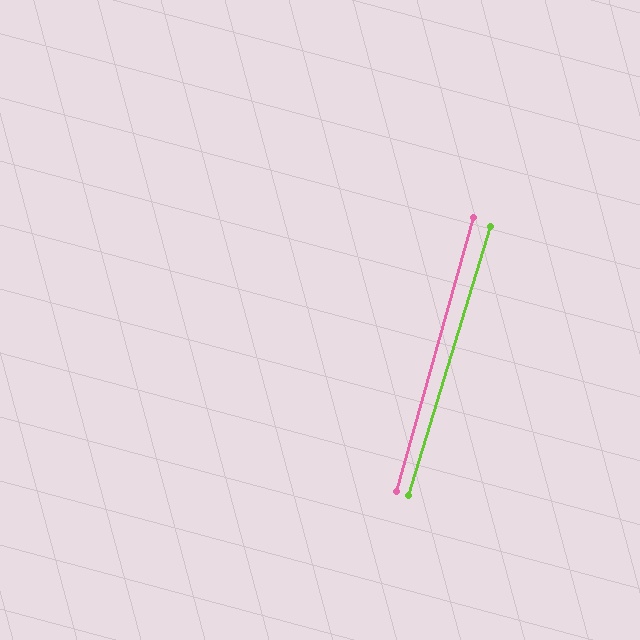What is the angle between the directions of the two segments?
Approximately 1 degree.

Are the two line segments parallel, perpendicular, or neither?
Parallel — their directions differ by only 1.1°.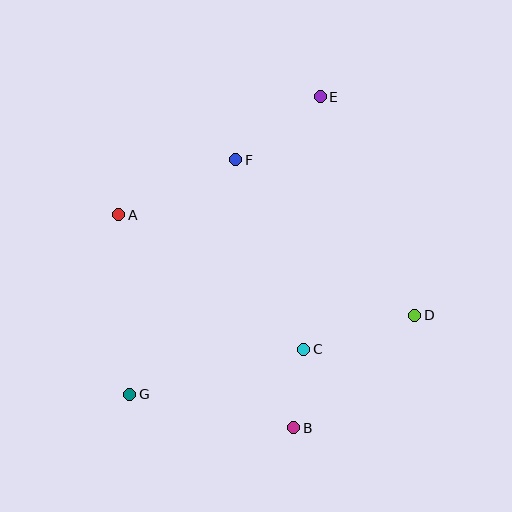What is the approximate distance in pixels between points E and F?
The distance between E and F is approximately 106 pixels.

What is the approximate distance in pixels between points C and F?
The distance between C and F is approximately 201 pixels.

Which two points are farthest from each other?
Points E and G are farthest from each other.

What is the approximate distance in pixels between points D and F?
The distance between D and F is approximately 237 pixels.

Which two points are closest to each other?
Points B and C are closest to each other.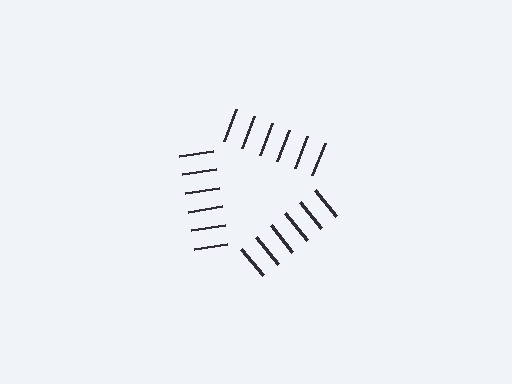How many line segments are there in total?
18 — 6 along each of the 3 edges.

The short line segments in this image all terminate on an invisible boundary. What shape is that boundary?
An illusory triangle — the line segments terminate on its edges but no continuous stroke is drawn.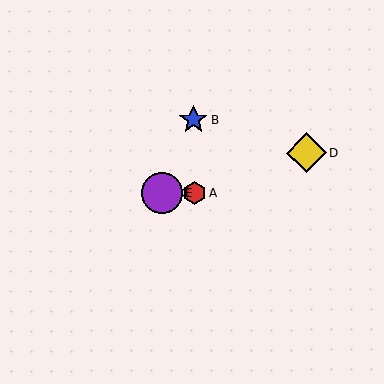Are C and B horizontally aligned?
No, C is at y≈193 and B is at y≈120.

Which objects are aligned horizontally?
Objects A, C, E are aligned horizontally.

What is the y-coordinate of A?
Object A is at y≈193.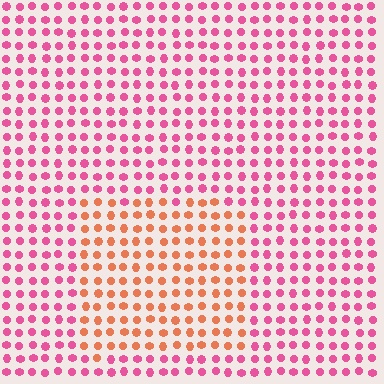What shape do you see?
I see a rectangle.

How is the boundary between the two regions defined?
The boundary is defined purely by a slight shift in hue (about 45 degrees). Spacing, size, and orientation are identical on both sides.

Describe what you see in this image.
The image is filled with small pink elements in a uniform arrangement. A rectangle-shaped region is visible where the elements are tinted to a slightly different hue, forming a subtle color boundary.